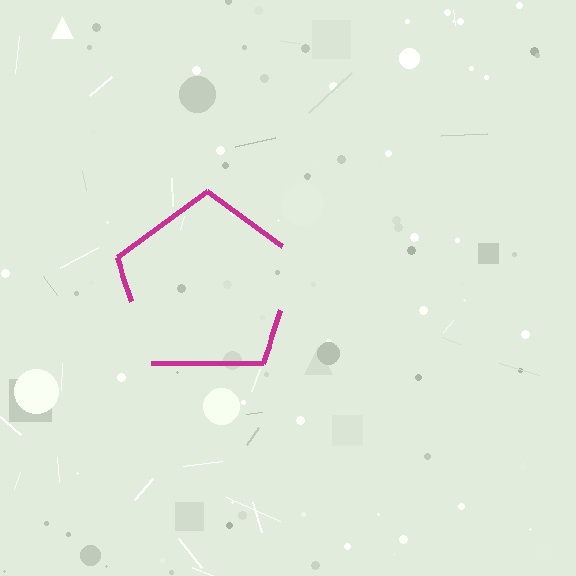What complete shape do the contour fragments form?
The contour fragments form a pentagon.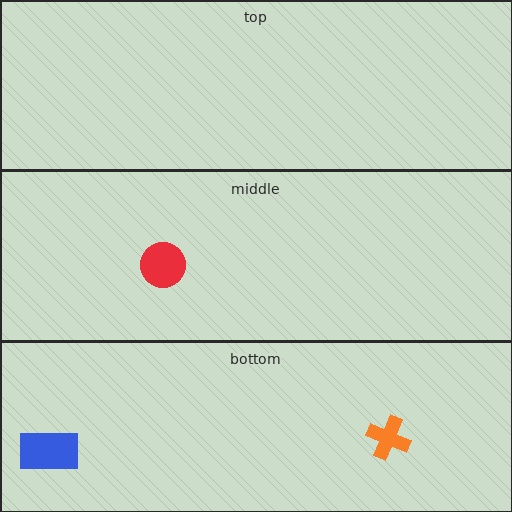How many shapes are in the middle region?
1.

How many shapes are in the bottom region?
2.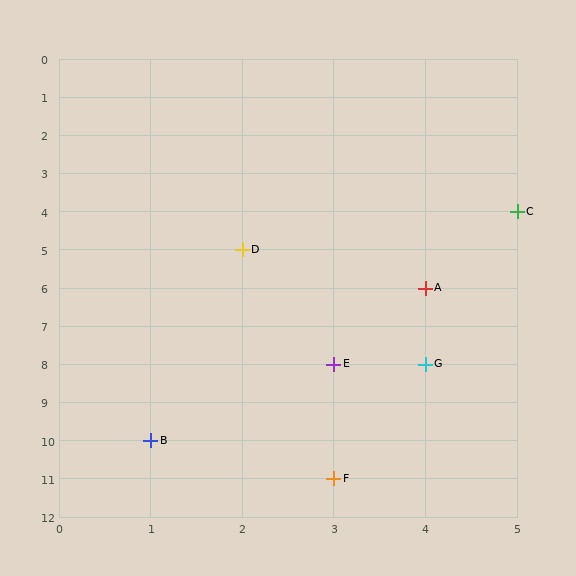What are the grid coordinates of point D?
Point D is at grid coordinates (2, 5).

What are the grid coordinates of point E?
Point E is at grid coordinates (3, 8).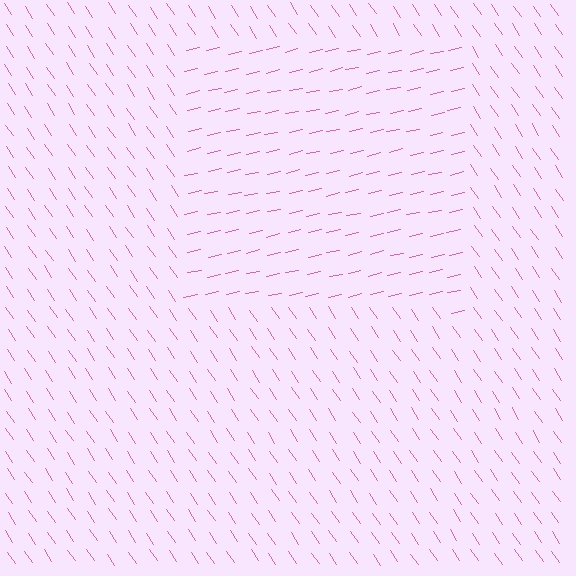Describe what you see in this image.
The image is filled with small pink line segments. A rectangle region in the image has lines oriented differently from the surrounding lines, creating a visible texture boundary.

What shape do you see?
I see a rectangle.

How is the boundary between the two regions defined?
The boundary is defined purely by a change in line orientation (approximately 69 degrees difference). All lines are the same color and thickness.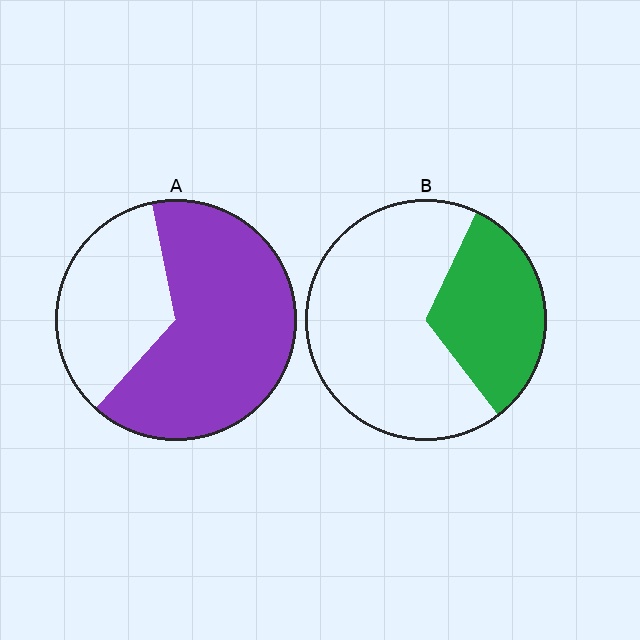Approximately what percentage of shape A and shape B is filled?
A is approximately 65% and B is approximately 35%.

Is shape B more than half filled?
No.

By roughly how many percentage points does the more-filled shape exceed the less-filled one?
By roughly 30 percentage points (A over B).